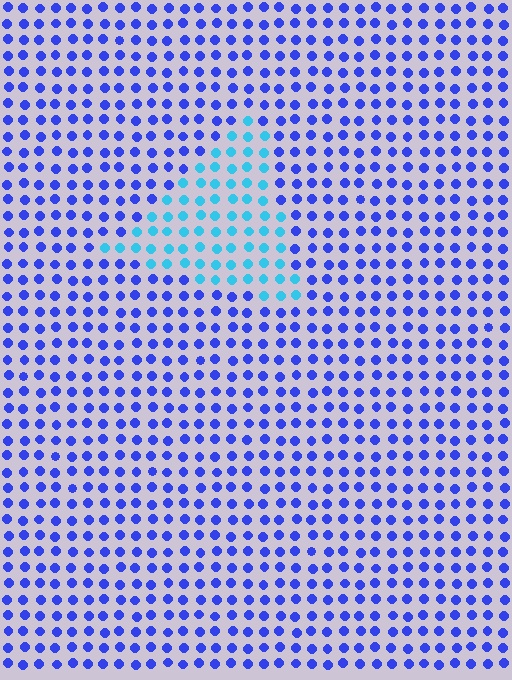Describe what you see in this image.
The image is filled with small blue elements in a uniform arrangement. A triangle-shaped region is visible where the elements are tinted to a slightly different hue, forming a subtle color boundary.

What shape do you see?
I see a triangle.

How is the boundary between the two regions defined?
The boundary is defined purely by a slight shift in hue (about 44 degrees). Spacing, size, and orientation are identical on both sides.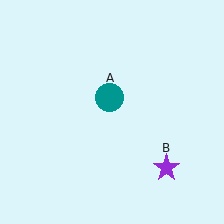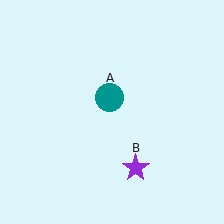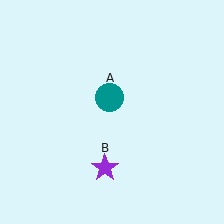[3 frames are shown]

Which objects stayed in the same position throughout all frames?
Teal circle (object A) remained stationary.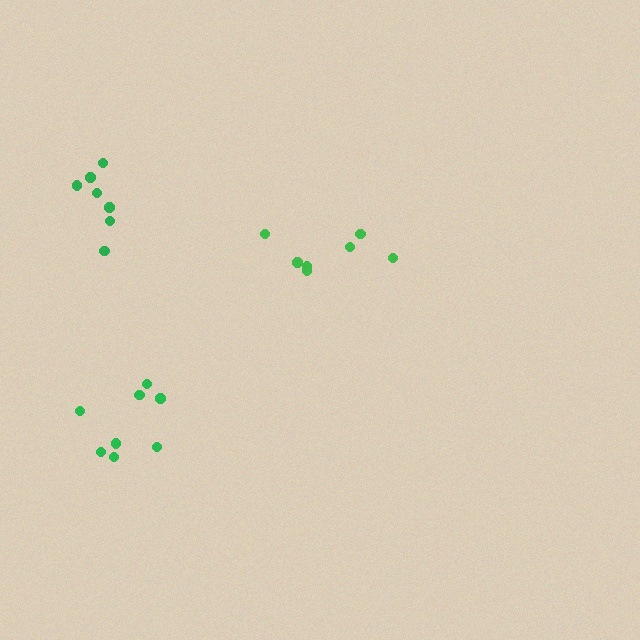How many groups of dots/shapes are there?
There are 3 groups.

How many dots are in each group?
Group 1: 7 dots, Group 2: 8 dots, Group 3: 7 dots (22 total).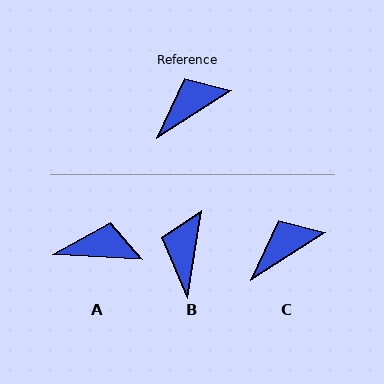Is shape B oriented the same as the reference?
No, it is off by about 48 degrees.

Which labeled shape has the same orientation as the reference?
C.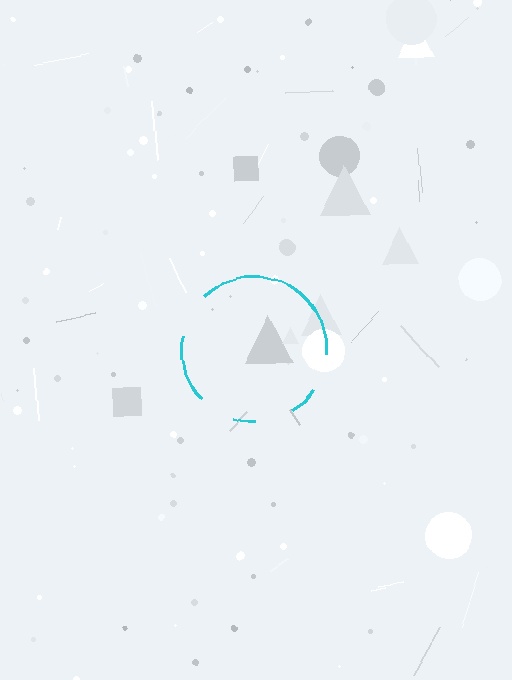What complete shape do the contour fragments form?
The contour fragments form a circle.